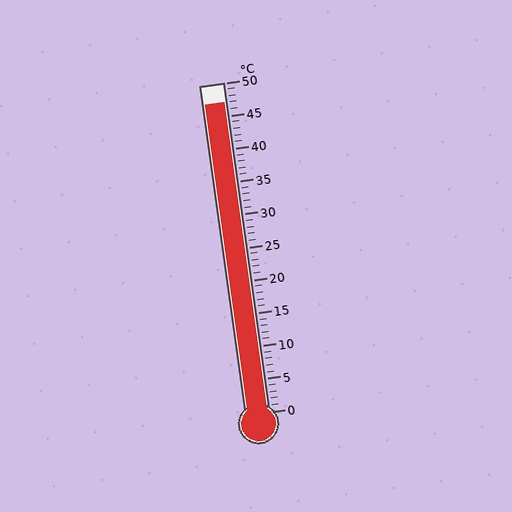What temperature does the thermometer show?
The thermometer shows approximately 47°C.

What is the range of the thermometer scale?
The thermometer scale ranges from 0°C to 50°C.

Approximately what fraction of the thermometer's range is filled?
The thermometer is filled to approximately 95% of its range.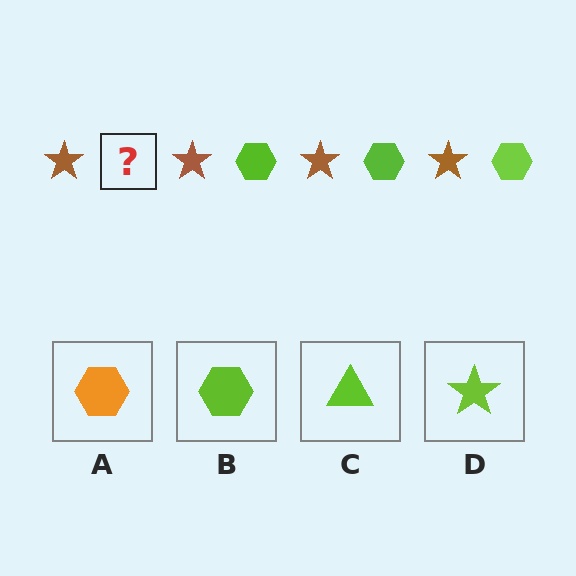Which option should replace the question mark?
Option B.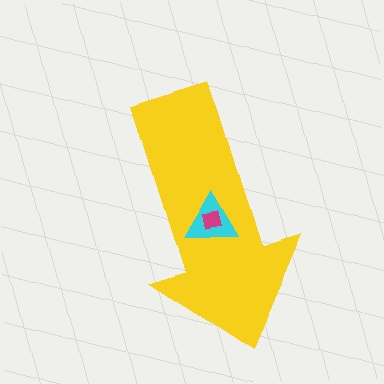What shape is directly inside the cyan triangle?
The magenta square.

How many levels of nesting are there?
3.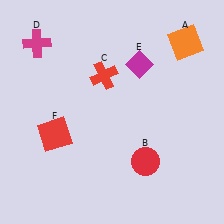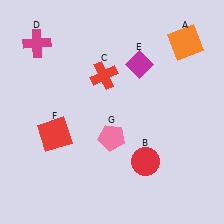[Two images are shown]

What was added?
A pink pentagon (G) was added in Image 2.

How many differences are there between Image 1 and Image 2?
There is 1 difference between the two images.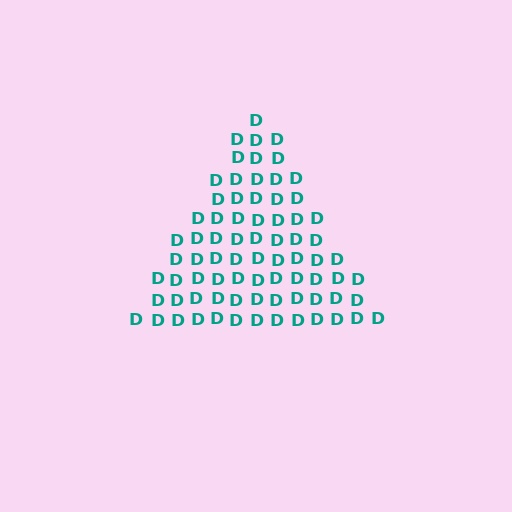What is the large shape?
The large shape is a triangle.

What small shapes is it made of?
It is made of small letter D's.